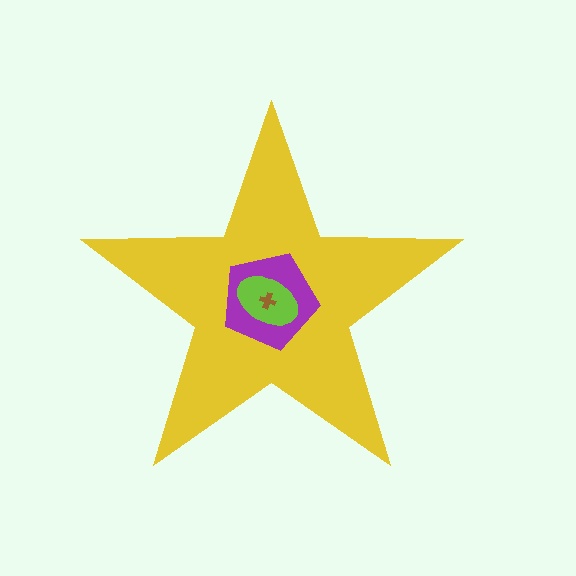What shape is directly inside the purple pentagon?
The lime ellipse.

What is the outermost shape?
The yellow star.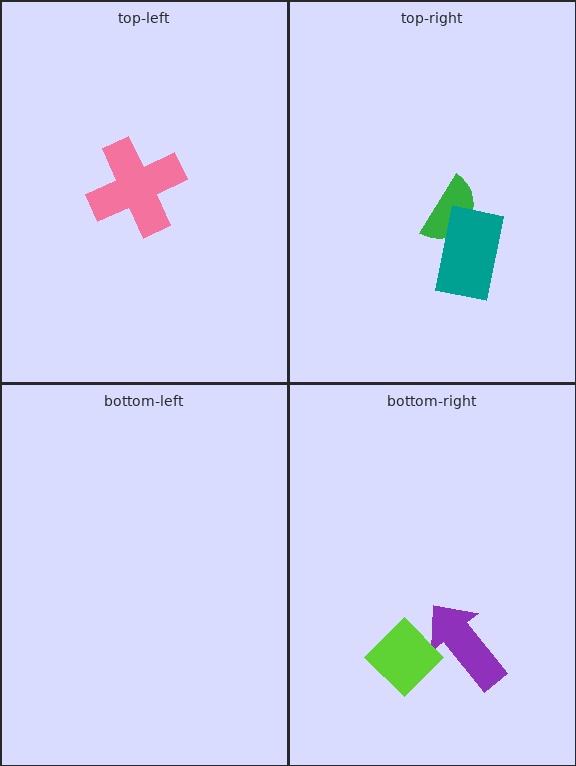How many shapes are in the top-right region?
2.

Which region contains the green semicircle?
The top-right region.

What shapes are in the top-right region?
The green semicircle, the teal rectangle.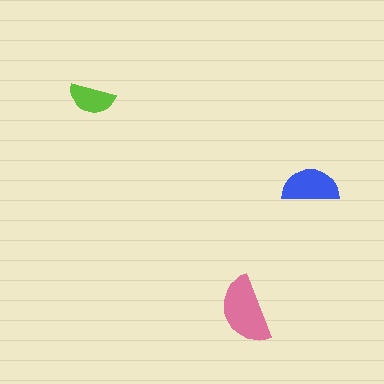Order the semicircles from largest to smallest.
the pink one, the blue one, the lime one.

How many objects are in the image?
There are 3 objects in the image.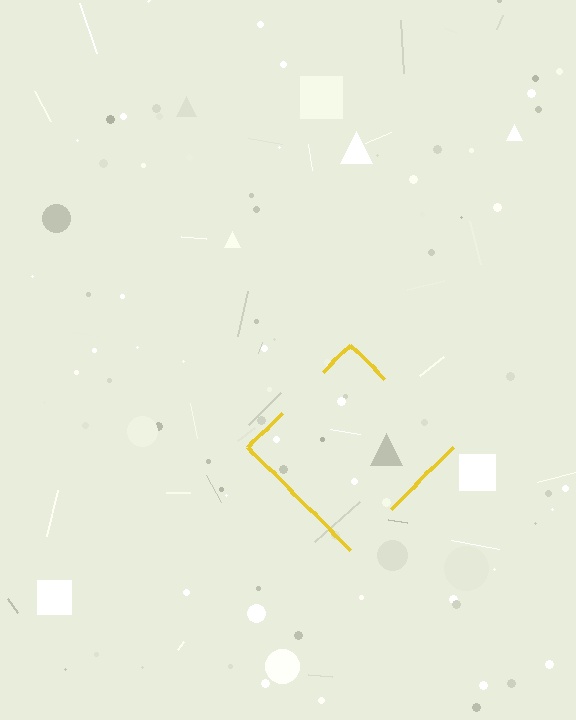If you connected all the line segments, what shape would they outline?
They would outline a diamond.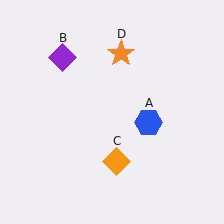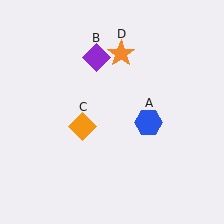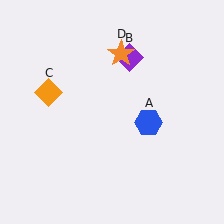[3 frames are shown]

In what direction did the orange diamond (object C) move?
The orange diamond (object C) moved up and to the left.